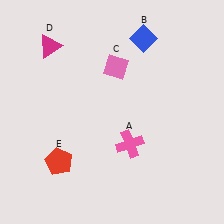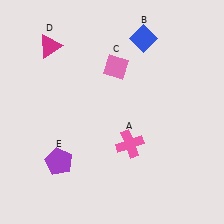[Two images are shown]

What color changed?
The pentagon (E) changed from red in Image 1 to purple in Image 2.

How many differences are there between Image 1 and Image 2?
There is 1 difference between the two images.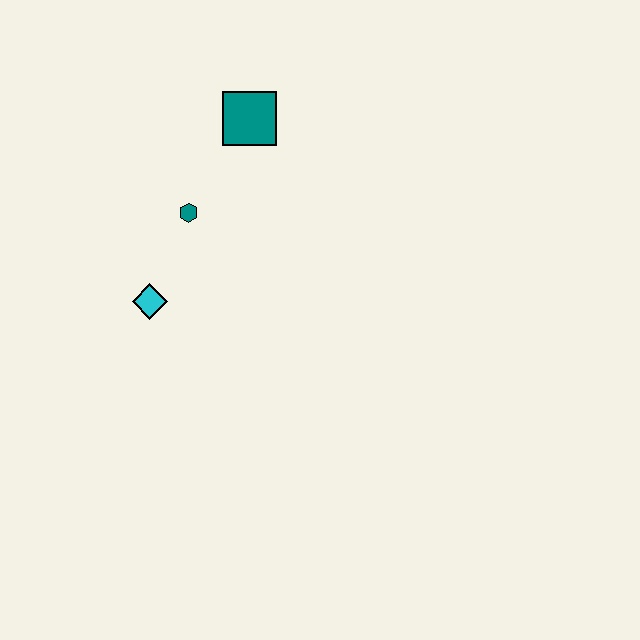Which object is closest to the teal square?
The teal hexagon is closest to the teal square.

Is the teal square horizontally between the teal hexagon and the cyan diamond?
No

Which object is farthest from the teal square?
The cyan diamond is farthest from the teal square.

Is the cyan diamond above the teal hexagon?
No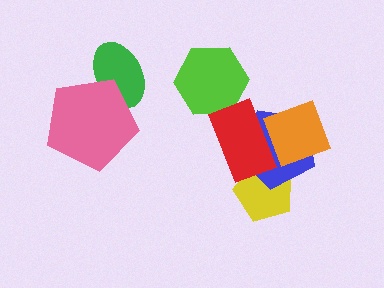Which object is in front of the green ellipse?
The pink pentagon is in front of the green ellipse.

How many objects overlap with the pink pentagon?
1 object overlaps with the pink pentagon.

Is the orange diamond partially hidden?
Yes, it is partially covered by another shape.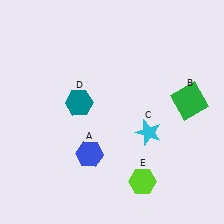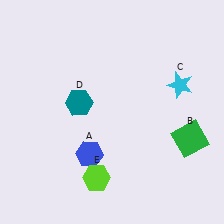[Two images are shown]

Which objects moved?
The objects that moved are: the green square (B), the cyan star (C), the lime hexagon (E).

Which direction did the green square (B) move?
The green square (B) moved down.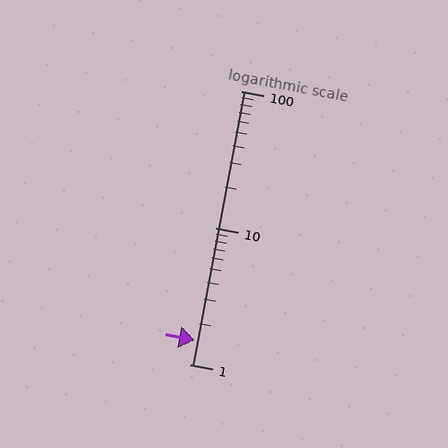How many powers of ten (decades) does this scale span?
The scale spans 2 decades, from 1 to 100.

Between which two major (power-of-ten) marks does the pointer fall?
The pointer is between 1 and 10.